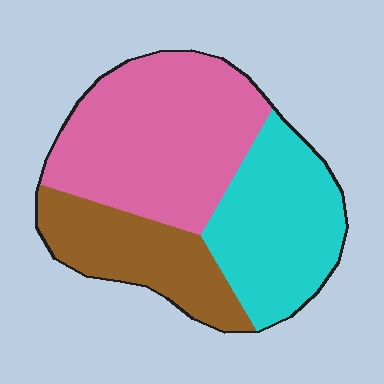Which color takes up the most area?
Pink, at roughly 45%.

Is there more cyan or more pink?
Pink.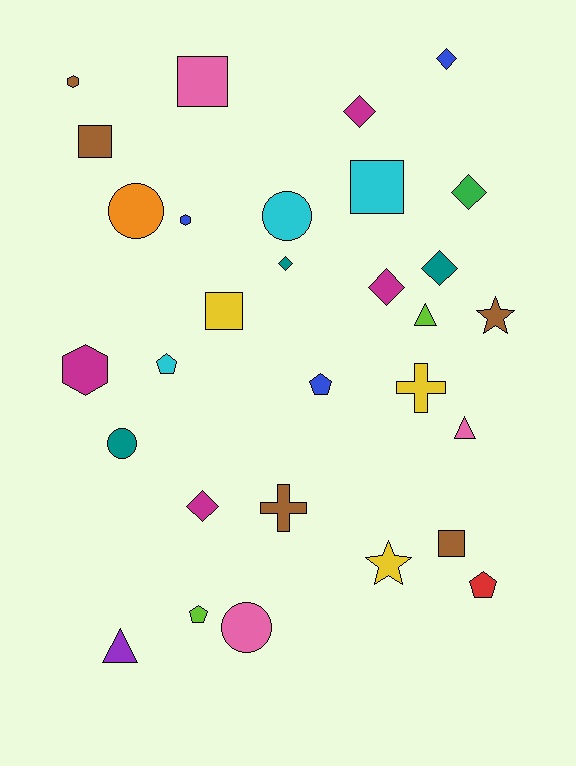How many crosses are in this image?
There are 2 crosses.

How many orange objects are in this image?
There is 1 orange object.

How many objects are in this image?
There are 30 objects.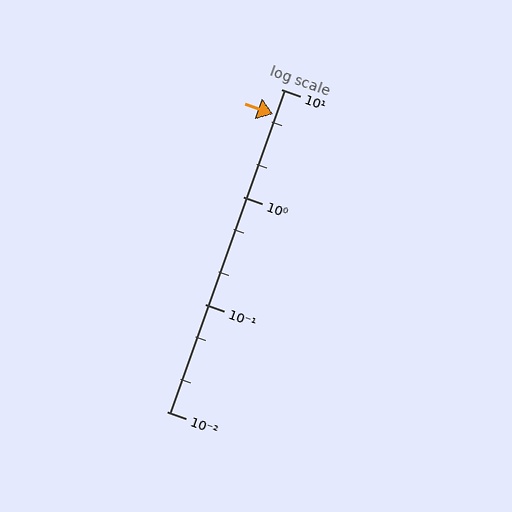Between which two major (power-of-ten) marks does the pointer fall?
The pointer is between 1 and 10.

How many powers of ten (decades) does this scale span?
The scale spans 3 decades, from 0.01 to 10.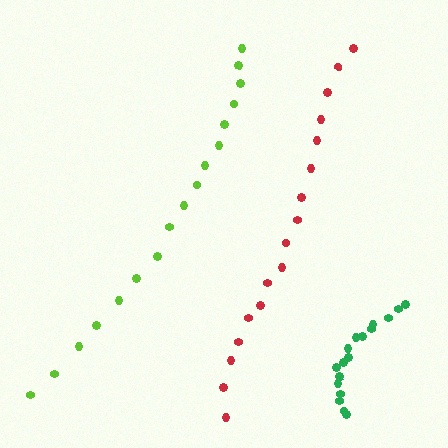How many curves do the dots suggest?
There are 3 distinct paths.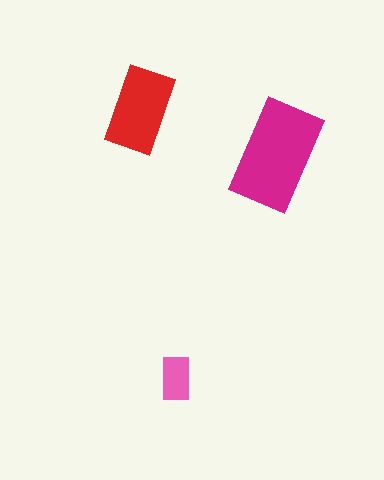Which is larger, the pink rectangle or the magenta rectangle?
The magenta one.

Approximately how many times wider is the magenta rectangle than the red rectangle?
About 1.5 times wider.